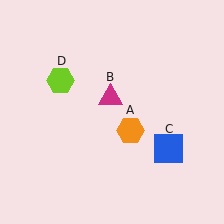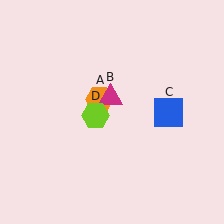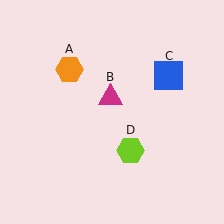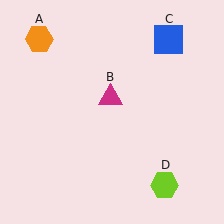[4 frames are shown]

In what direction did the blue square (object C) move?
The blue square (object C) moved up.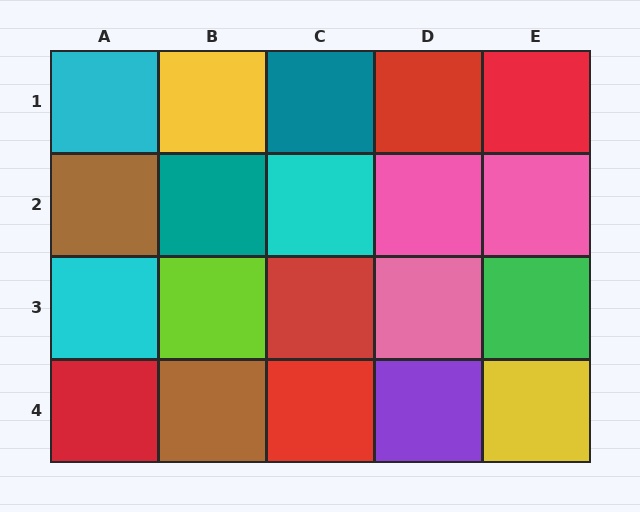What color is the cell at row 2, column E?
Pink.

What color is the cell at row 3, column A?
Cyan.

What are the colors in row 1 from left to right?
Cyan, yellow, teal, red, red.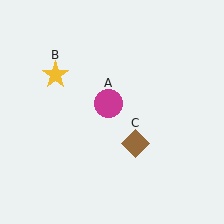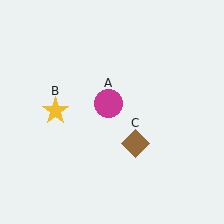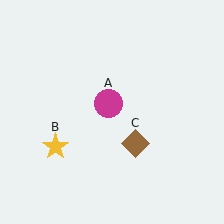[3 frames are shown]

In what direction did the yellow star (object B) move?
The yellow star (object B) moved down.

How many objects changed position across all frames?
1 object changed position: yellow star (object B).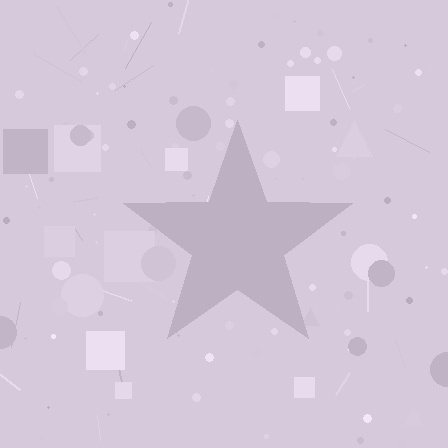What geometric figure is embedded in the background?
A star is embedded in the background.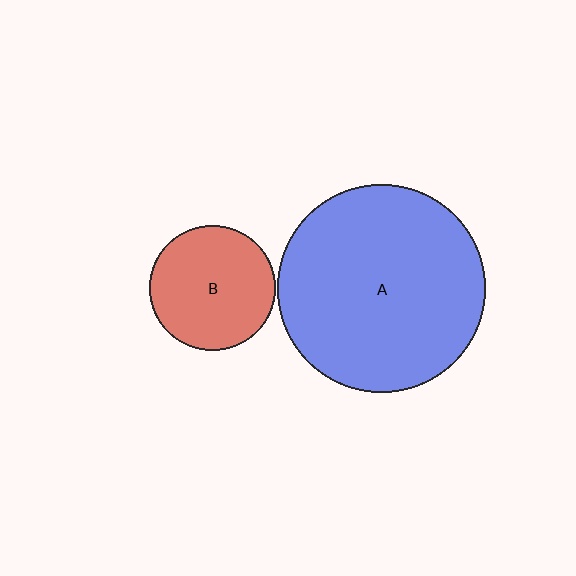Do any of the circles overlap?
No, none of the circles overlap.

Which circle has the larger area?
Circle A (blue).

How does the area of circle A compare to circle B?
Approximately 2.8 times.